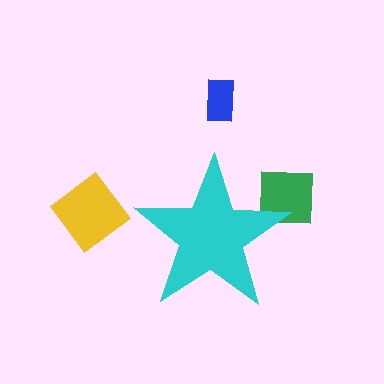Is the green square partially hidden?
Yes, the green square is partially hidden behind the cyan star.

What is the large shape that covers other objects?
A cyan star.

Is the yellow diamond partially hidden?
No, the yellow diamond is fully visible.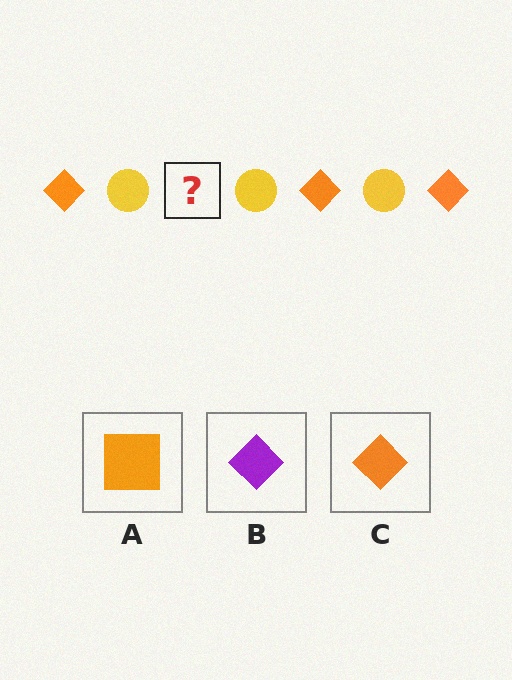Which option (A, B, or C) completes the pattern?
C.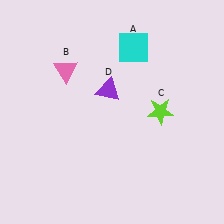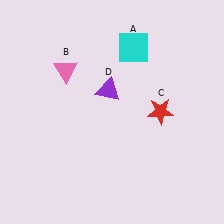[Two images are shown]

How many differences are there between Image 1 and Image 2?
There is 1 difference between the two images.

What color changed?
The star (C) changed from lime in Image 1 to red in Image 2.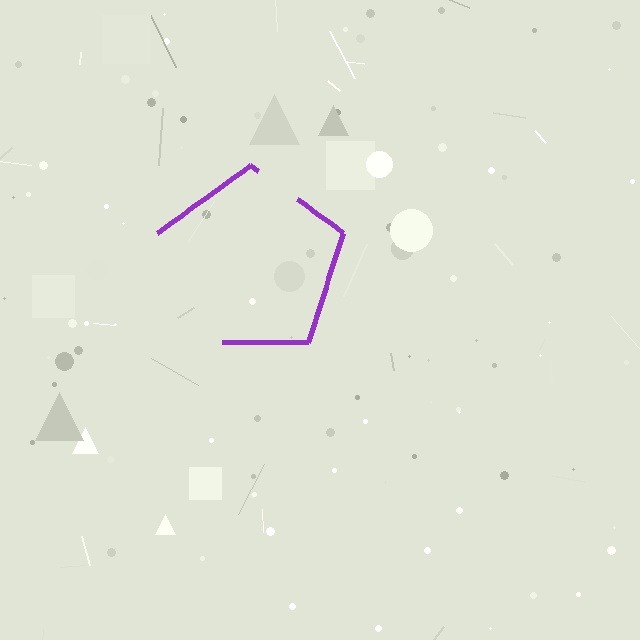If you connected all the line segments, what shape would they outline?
They would outline a pentagon.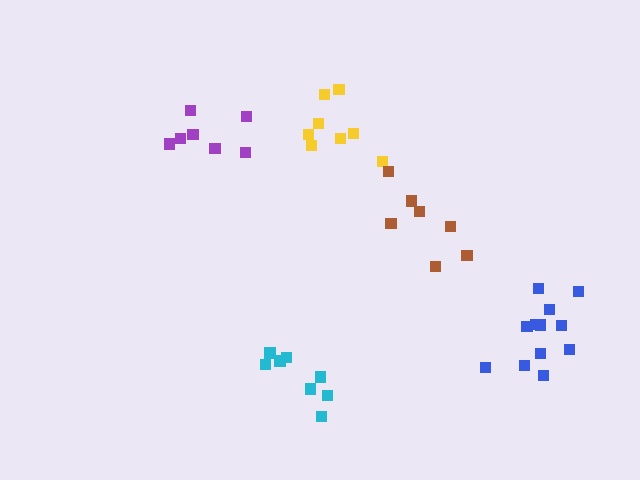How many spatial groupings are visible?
There are 5 spatial groupings.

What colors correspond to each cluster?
The clusters are colored: purple, blue, yellow, cyan, brown.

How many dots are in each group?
Group 1: 7 dots, Group 2: 12 dots, Group 3: 8 dots, Group 4: 8 dots, Group 5: 7 dots (42 total).